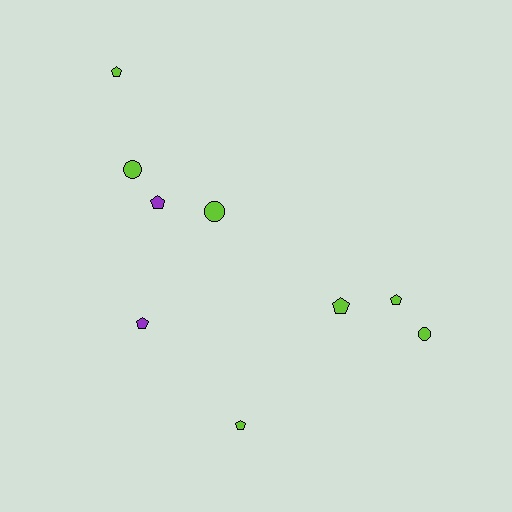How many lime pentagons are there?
There are 4 lime pentagons.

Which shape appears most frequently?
Pentagon, with 6 objects.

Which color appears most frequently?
Lime, with 7 objects.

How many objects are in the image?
There are 9 objects.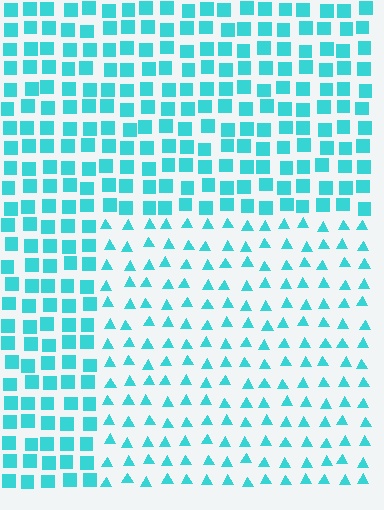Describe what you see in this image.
The image is filled with small cyan elements arranged in a uniform grid. A rectangle-shaped region contains triangles, while the surrounding area contains squares. The boundary is defined purely by the change in element shape.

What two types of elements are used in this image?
The image uses triangles inside the rectangle region and squares outside it.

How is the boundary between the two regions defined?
The boundary is defined by a change in element shape: triangles inside vs. squares outside. All elements share the same color and spacing.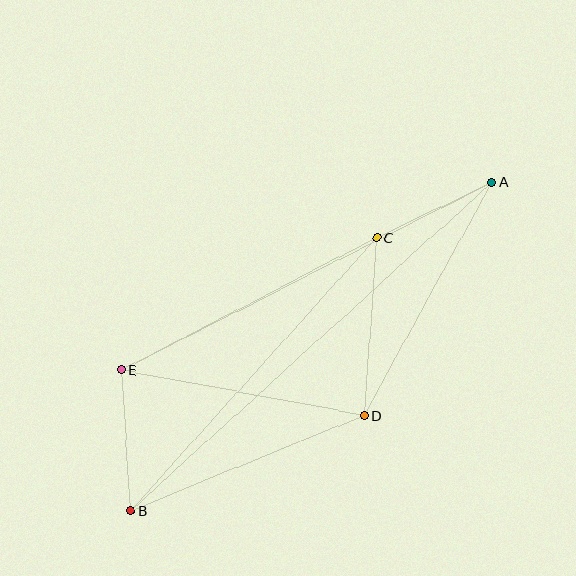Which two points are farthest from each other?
Points A and B are farthest from each other.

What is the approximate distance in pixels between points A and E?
The distance between A and E is approximately 415 pixels.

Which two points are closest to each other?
Points A and C are closest to each other.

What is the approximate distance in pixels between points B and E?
The distance between B and E is approximately 141 pixels.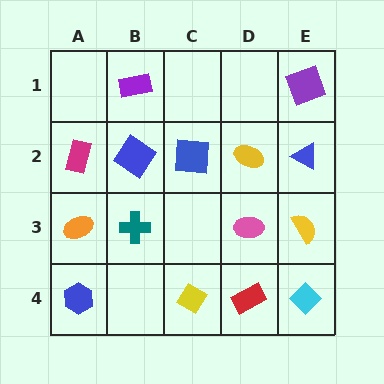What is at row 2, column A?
A magenta rectangle.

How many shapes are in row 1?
2 shapes.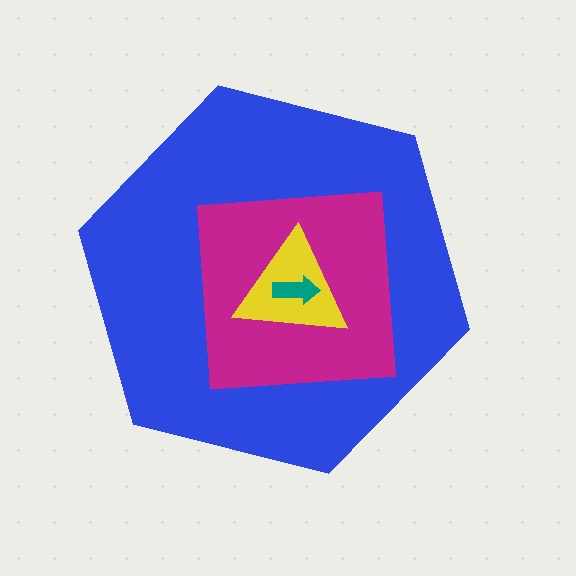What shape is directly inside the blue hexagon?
The magenta square.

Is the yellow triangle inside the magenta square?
Yes.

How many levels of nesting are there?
4.